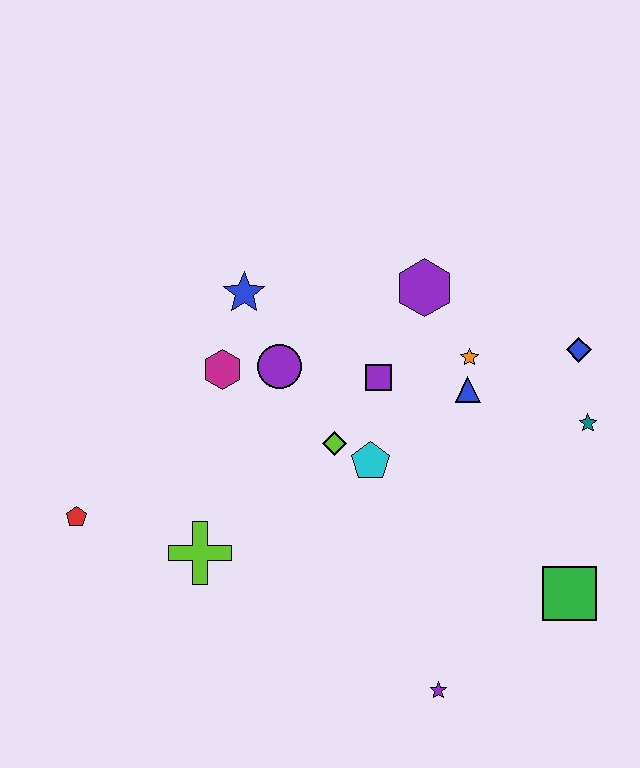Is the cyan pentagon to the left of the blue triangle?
Yes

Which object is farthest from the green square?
The red pentagon is farthest from the green square.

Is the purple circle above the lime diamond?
Yes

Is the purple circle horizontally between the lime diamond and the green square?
No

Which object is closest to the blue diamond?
The teal star is closest to the blue diamond.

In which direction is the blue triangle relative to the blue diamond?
The blue triangle is to the left of the blue diamond.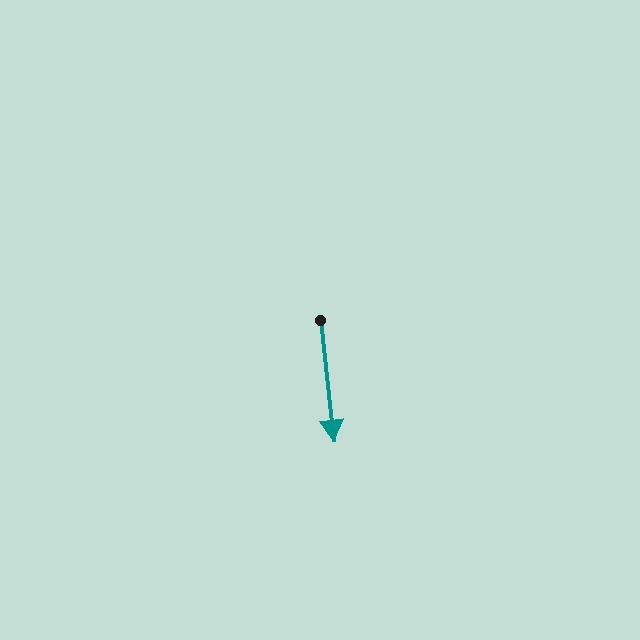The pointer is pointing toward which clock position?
Roughly 6 o'clock.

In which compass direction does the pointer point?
South.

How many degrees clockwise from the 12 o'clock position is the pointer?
Approximately 174 degrees.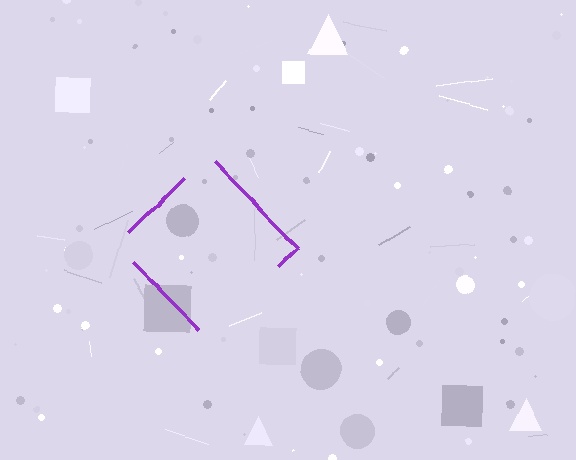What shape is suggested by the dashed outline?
The dashed outline suggests a diamond.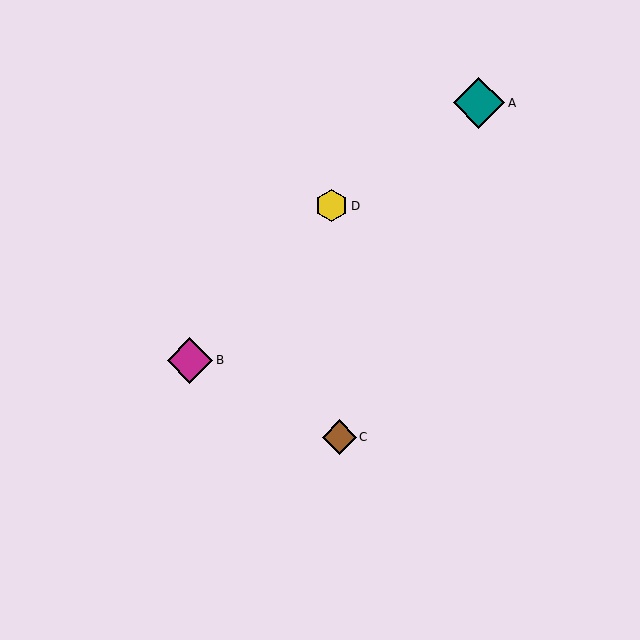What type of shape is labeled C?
Shape C is a brown diamond.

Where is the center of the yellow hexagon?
The center of the yellow hexagon is at (332, 206).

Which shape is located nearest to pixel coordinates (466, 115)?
The teal diamond (labeled A) at (479, 103) is nearest to that location.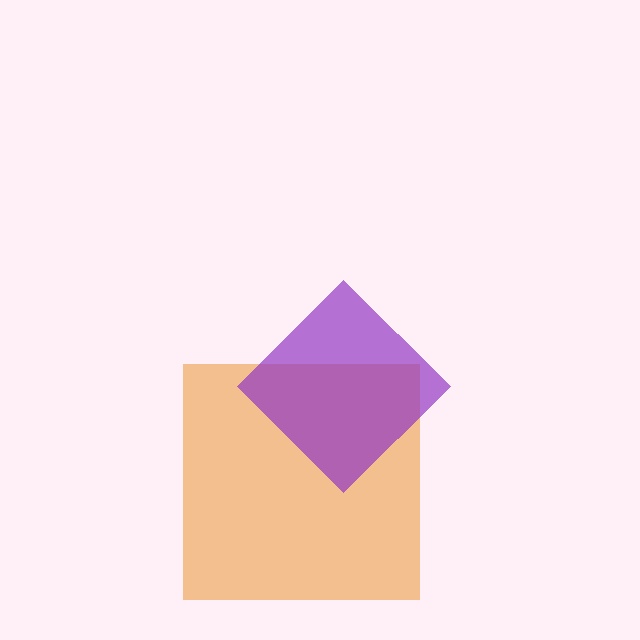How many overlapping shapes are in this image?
There are 2 overlapping shapes in the image.